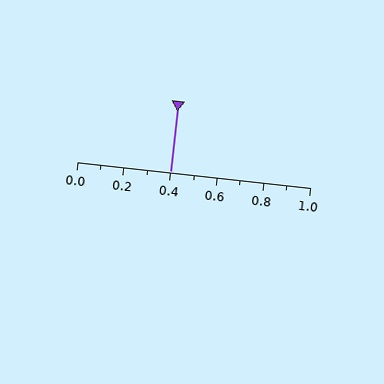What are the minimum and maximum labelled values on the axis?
The axis runs from 0.0 to 1.0.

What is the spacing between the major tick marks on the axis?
The major ticks are spaced 0.2 apart.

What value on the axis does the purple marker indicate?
The marker indicates approximately 0.4.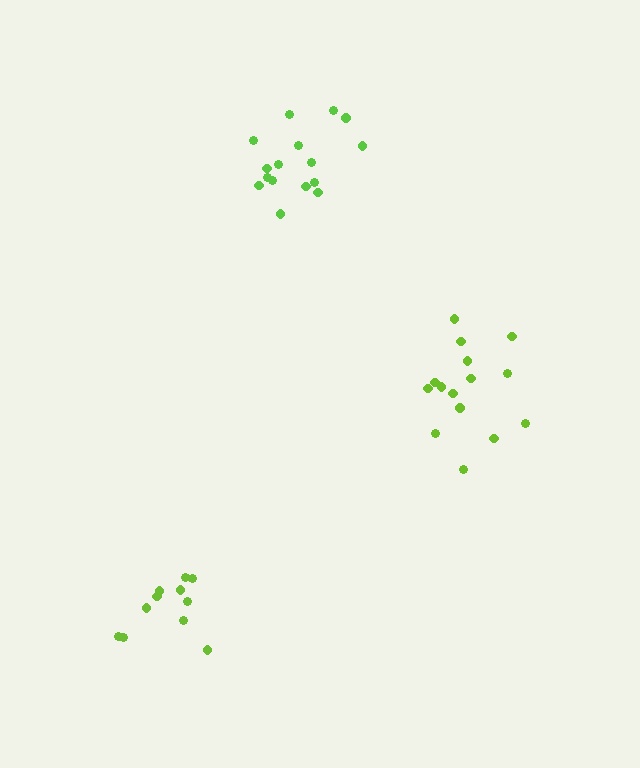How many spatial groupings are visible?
There are 3 spatial groupings.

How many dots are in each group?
Group 1: 11 dots, Group 2: 16 dots, Group 3: 15 dots (42 total).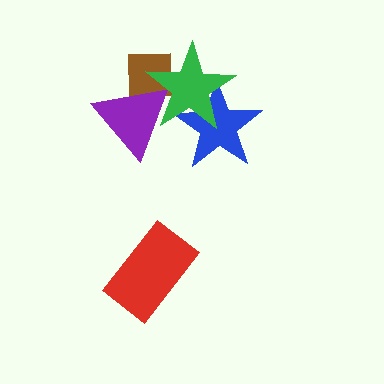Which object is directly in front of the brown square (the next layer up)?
The purple triangle is directly in front of the brown square.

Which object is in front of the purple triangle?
The green star is in front of the purple triangle.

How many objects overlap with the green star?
3 objects overlap with the green star.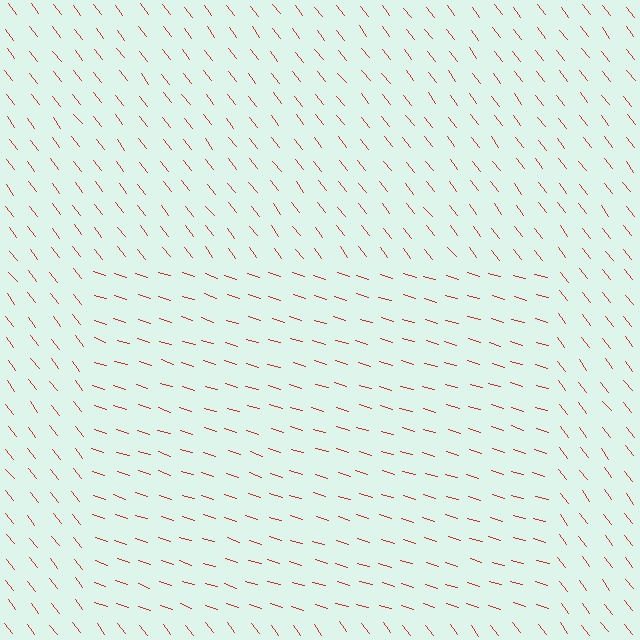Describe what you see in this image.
The image is filled with small red line segments. A rectangle region in the image has lines oriented differently from the surrounding lines, creating a visible texture boundary.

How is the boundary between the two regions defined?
The boundary is defined purely by a change in line orientation (approximately 35 degrees difference). All lines are the same color and thickness.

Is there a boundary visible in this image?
Yes, there is a texture boundary formed by a change in line orientation.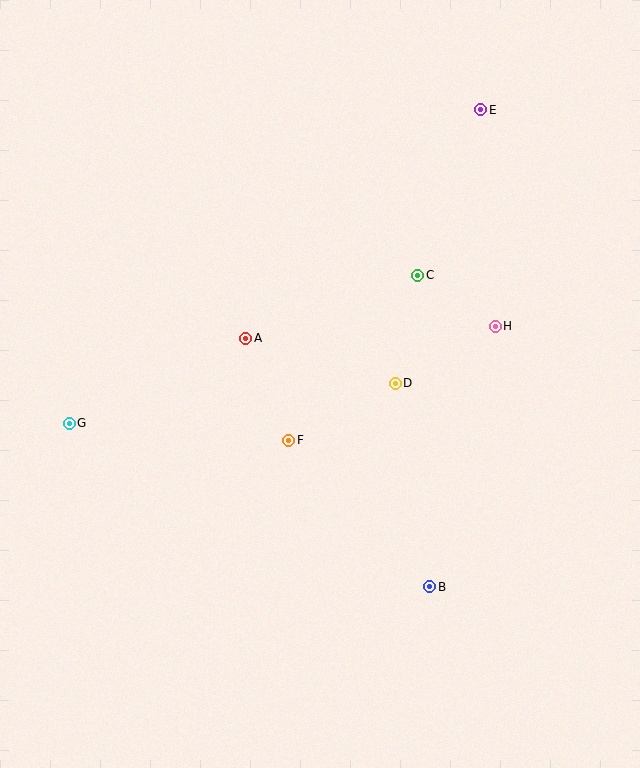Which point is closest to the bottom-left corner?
Point G is closest to the bottom-left corner.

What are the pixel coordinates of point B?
Point B is at (430, 587).